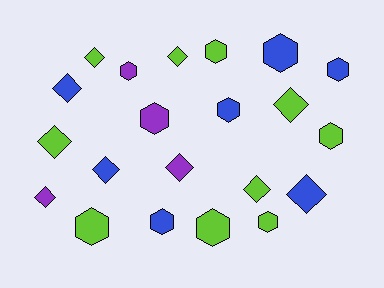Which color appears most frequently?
Lime, with 10 objects.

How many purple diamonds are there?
There are 2 purple diamonds.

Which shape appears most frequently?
Hexagon, with 11 objects.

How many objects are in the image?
There are 21 objects.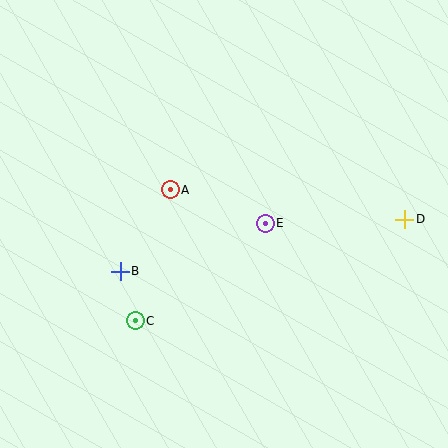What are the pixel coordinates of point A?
Point A is at (170, 190).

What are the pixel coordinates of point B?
Point B is at (120, 271).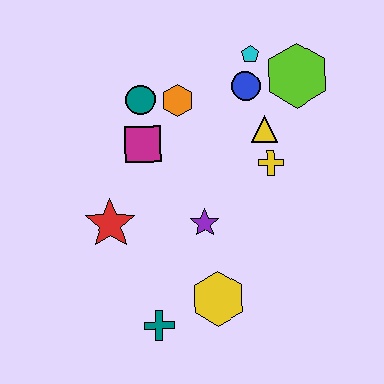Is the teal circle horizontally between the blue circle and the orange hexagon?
No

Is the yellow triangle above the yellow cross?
Yes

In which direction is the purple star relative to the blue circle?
The purple star is below the blue circle.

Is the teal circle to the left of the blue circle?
Yes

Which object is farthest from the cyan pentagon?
The teal cross is farthest from the cyan pentagon.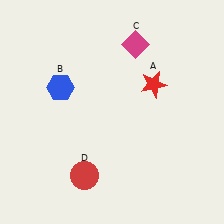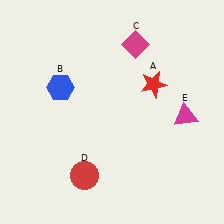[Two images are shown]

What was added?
A magenta triangle (E) was added in Image 2.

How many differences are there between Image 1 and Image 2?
There is 1 difference between the two images.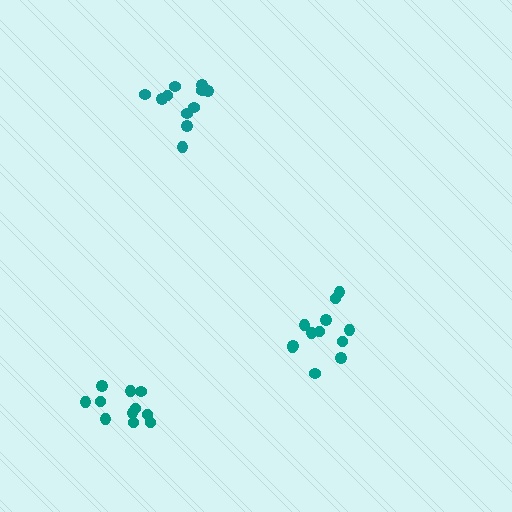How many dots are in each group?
Group 1: 11 dots, Group 2: 11 dots, Group 3: 12 dots (34 total).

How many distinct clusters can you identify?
There are 3 distinct clusters.